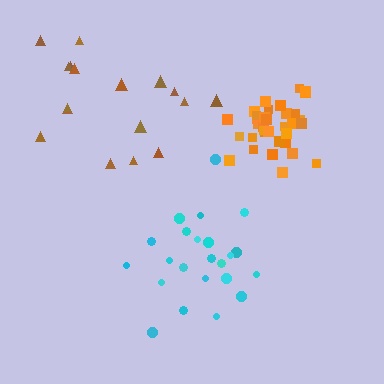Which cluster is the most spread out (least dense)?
Brown.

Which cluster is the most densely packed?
Orange.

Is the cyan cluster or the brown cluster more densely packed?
Cyan.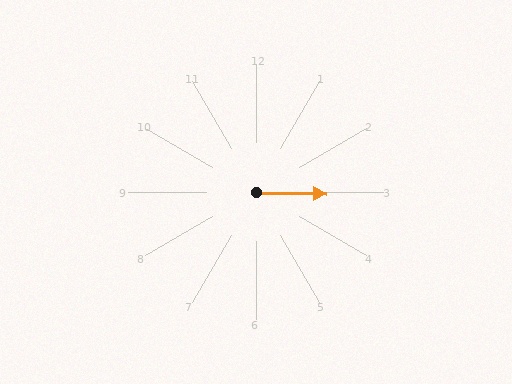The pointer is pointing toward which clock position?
Roughly 3 o'clock.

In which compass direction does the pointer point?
East.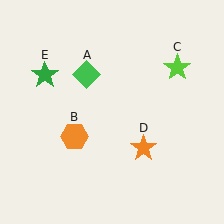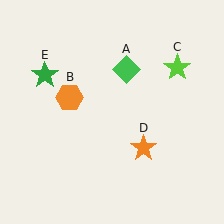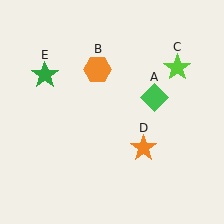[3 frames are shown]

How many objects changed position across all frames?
2 objects changed position: green diamond (object A), orange hexagon (object B).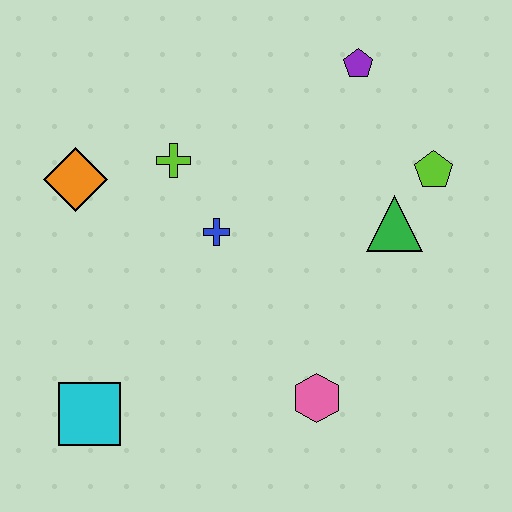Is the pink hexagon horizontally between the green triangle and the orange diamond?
Yes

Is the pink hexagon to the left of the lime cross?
No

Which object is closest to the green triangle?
The lime pentagon is closest to the green triangle.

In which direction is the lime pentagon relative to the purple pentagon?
The lime pentagon is below the purple pentagon.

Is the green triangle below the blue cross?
No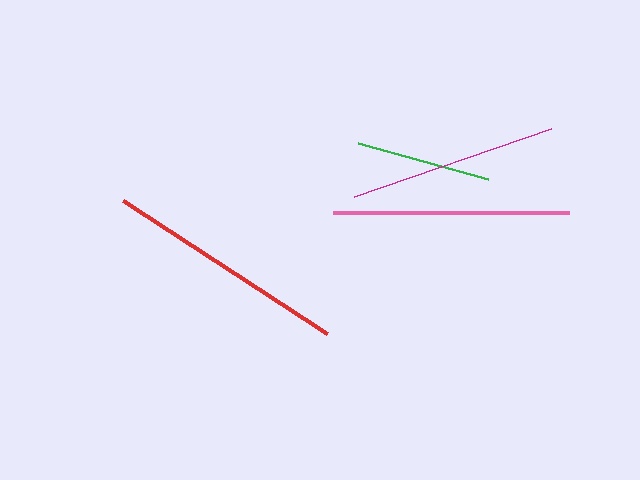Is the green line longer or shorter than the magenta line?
The magenta line is longer than the green line.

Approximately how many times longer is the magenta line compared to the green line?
The magenta line is approximately 1.5 times the length of the green line.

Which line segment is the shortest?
The green line is the shortest at approximately 135 pixels.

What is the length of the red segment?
The red segment is approximately 244 pixels long.